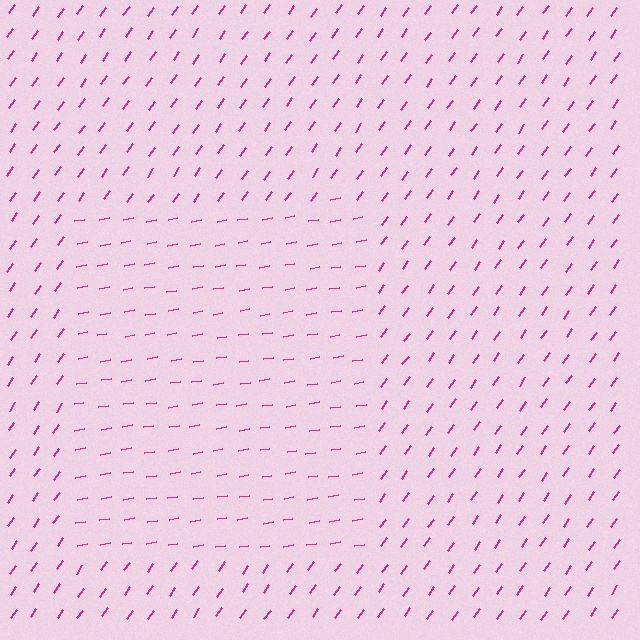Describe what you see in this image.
The image is filled with small magenta line segments. A rectangle region in the image has lines oriented differently from the surrounding lines, creating a visible texture boundary.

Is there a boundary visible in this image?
Yes, there is a texture boundary formed by a change in line orientation.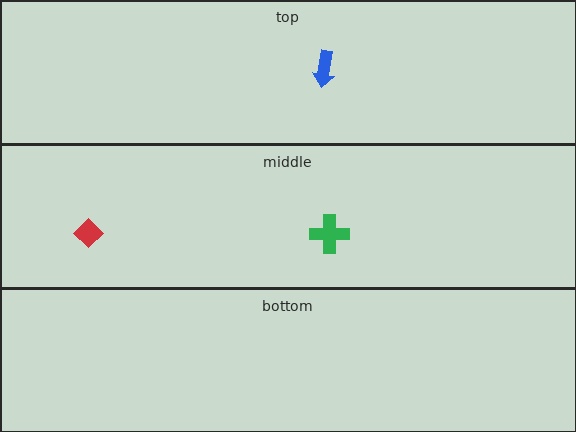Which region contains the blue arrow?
The top region.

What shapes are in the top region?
The blue arrow.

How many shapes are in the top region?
1.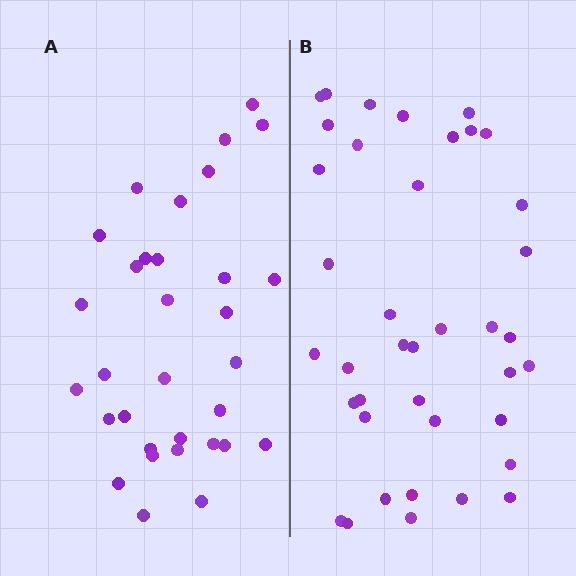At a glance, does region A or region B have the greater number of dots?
Region B (the right region) has more dots.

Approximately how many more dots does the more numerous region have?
Region B has roughly 8 or so more dots than region A.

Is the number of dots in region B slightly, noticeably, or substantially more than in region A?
Region B has only slightly more — the two regions are fairly close. The ratio is roughly 1.2 to 1.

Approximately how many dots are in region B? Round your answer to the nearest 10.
About 40 dots. (The exact count is 39, which rounds to 40.)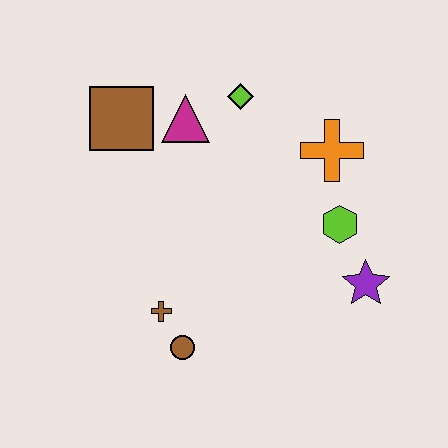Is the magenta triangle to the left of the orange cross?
Yes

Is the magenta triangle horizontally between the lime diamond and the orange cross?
No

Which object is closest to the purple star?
The lime hexagon is closest to the purple star.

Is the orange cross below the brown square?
Yes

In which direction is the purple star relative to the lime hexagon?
The purple star is below the lime hexagon.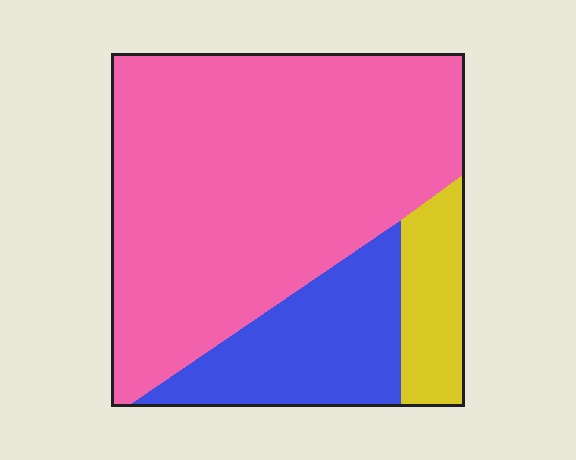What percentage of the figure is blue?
Blue takes up about one fifth (1/5) of the figure.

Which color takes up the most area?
Pink, at roughly 70%.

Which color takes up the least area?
Yellow, at roughly 10%.